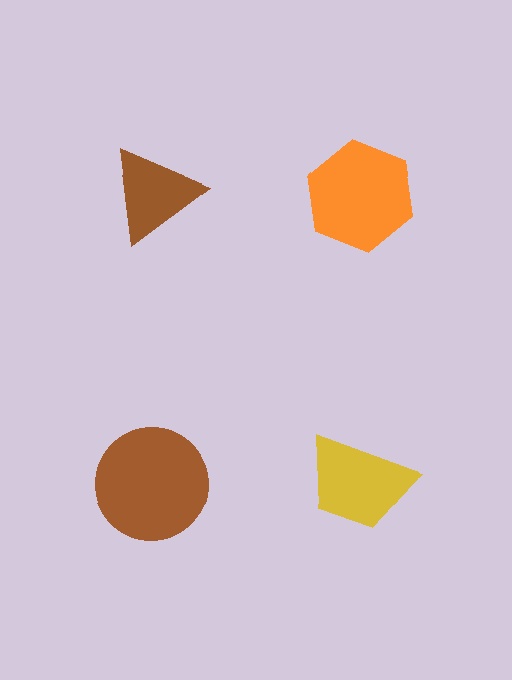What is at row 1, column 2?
An orange hexagon.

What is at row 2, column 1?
A brown circle.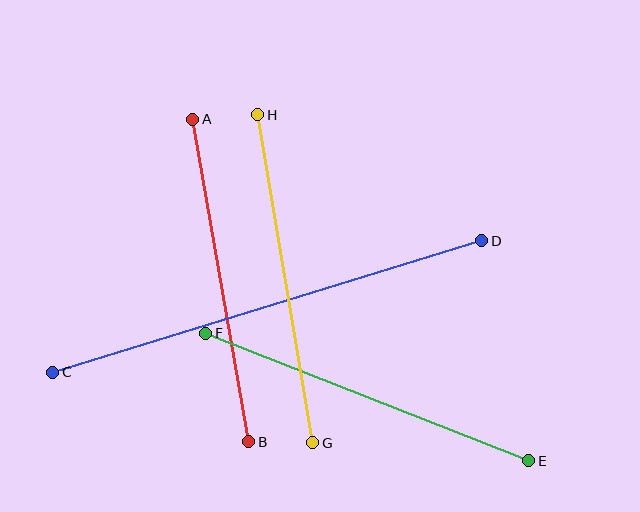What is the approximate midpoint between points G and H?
The midpoint is at approximately (285, 279) pixels.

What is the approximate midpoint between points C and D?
The midpoint is at approximately (267, 306) pixels.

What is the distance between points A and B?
The distance is approximately 328 pixels.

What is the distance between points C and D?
The distance is approximately 449 pixels.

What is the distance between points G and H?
The distance is approximately 333 pixels.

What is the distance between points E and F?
The distance is approximately 347 pixels.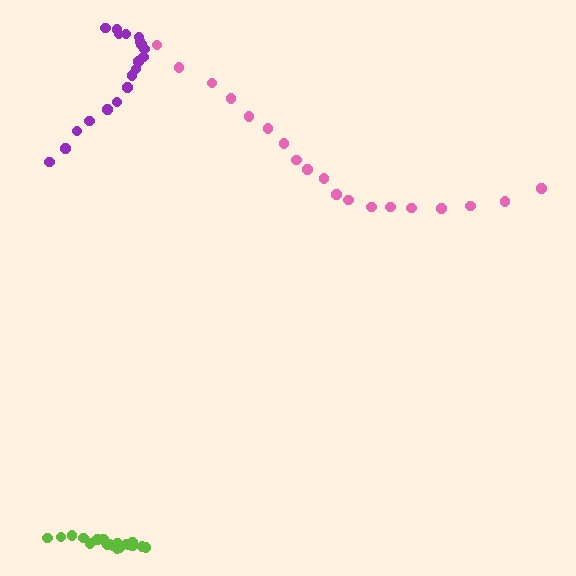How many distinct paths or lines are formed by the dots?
There are 3 distinct paths.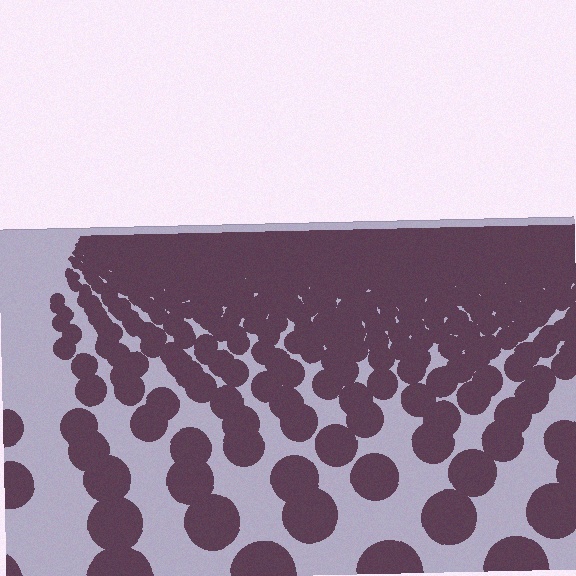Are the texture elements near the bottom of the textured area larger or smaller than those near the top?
Larger. Near the bottom, elements are closer to the viewer and appear at a bigger on-screen size.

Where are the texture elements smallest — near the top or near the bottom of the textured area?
Near the top.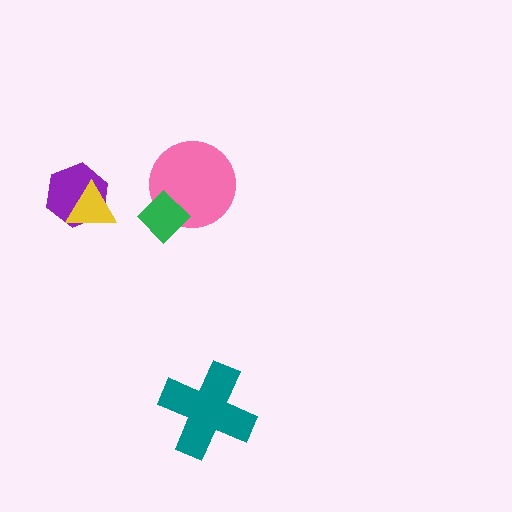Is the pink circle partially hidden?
Yes, it is partially covered by another shape.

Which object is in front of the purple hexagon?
The yellow triangle is in front of the purple hexagon.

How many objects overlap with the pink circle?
1 object overlaps with the pink circle.